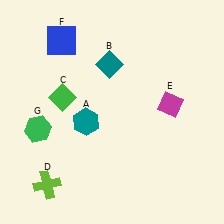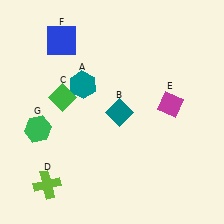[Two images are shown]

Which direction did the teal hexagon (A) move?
The teal hexagon (A) moved up.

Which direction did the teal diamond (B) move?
The teal diamond (B) moved down.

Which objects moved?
The objects that moved are: the teal hexagon (A), the teal diamond (B).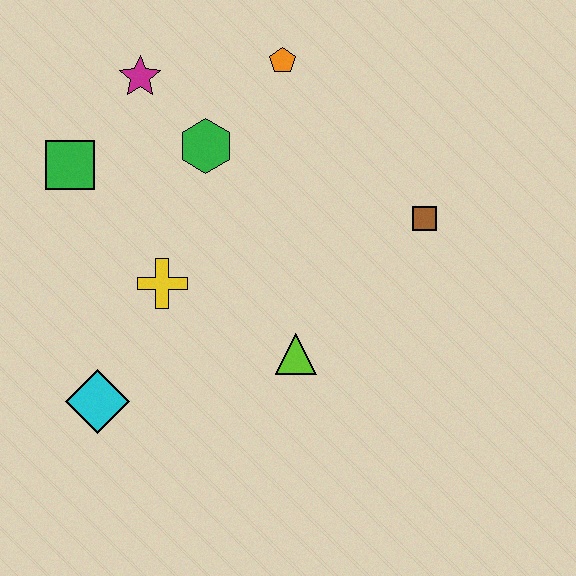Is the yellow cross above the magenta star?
No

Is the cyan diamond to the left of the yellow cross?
Yes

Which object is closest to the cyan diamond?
The yellow cross is closest to the cyan diamond.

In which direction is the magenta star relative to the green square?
The magenta star is above the green square.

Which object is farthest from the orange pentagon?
The cyan diamond is farthest from the orange pentagon.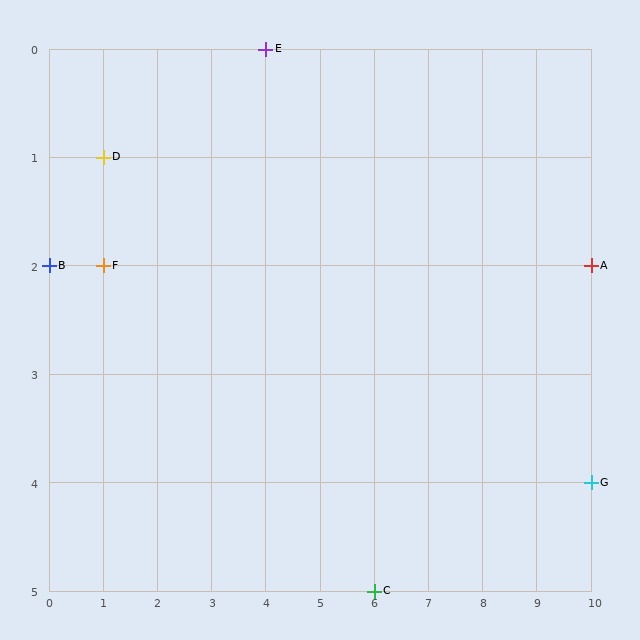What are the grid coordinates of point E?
Point E is at grid coordinates (4, 0).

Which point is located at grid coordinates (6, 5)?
Point C is at (6, 5).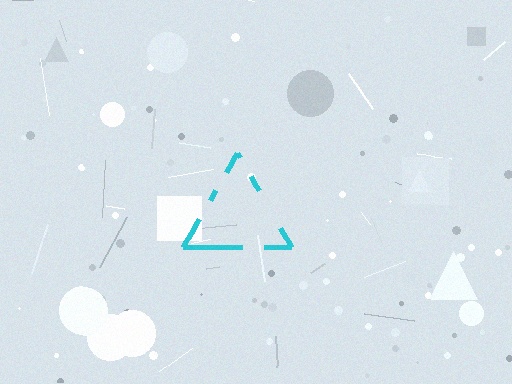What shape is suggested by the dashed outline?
The dashed outline suggests a triangle.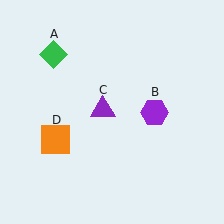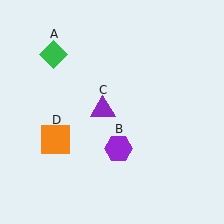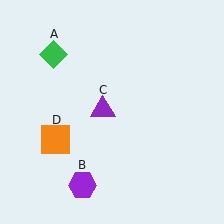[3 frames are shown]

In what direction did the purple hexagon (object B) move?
The purple hexagon (object B) moved down and to the left.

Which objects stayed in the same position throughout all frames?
Green diamond (object A) and purple triangle (object C) and orange square (object D) remained stationary.